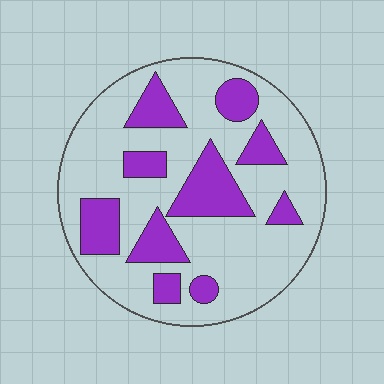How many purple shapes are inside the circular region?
10.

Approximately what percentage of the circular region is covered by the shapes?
Approximately 30%.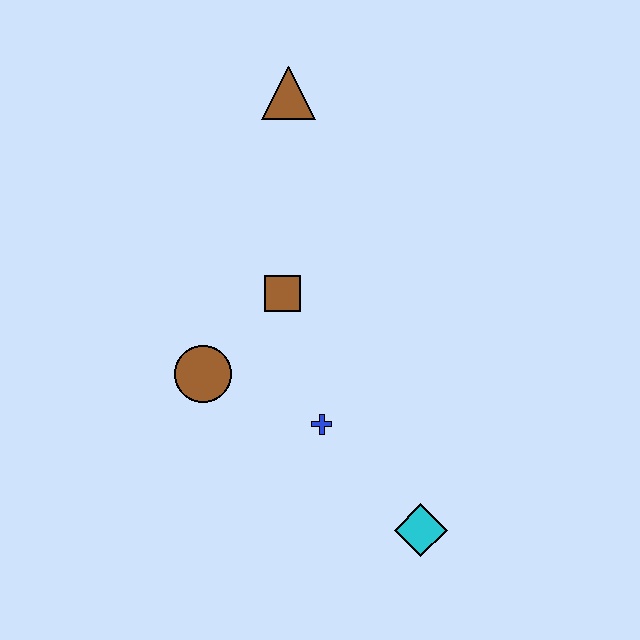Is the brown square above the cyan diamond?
Yes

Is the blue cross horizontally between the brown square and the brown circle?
No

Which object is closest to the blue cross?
The brown circle is closest to the blue cross.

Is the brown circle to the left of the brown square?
Yes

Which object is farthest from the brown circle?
The brown triangle is farthest from the brown circle.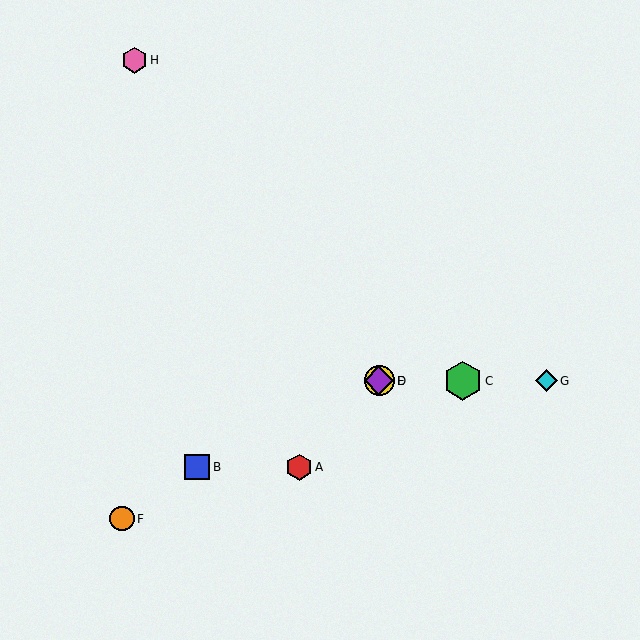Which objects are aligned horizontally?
Objects C, D, E, G are aligned horizontally.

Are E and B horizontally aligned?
No, E is at y≈381 and B is at y≈467.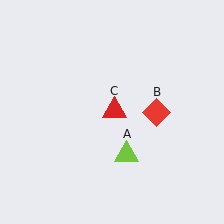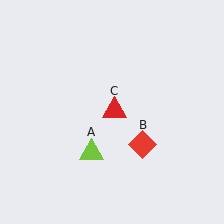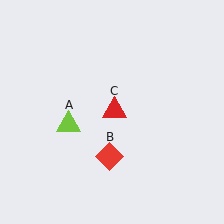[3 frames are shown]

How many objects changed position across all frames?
2 objects changed position: lime triangle (object A), red diamond (object B).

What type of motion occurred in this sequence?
The lime triangle (object A), red diamond (object B) rotated clockwise around the center of the scene.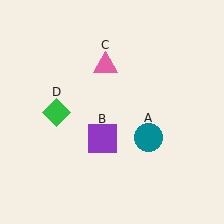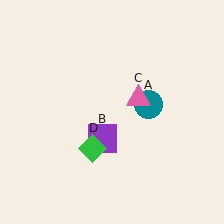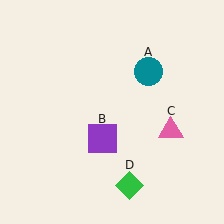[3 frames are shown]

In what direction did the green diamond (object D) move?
The green diamond (object D) moved down and to the right.